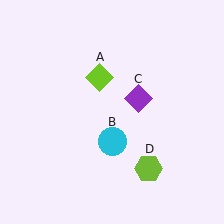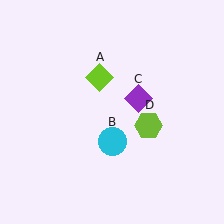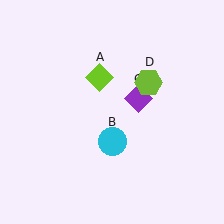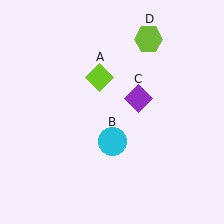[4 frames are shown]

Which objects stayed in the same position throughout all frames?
Lime diamond (object A) and cyan circle (object B) and purple diamond (object C) remained stationary.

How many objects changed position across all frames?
1 object changed position: lime hexagon (object D).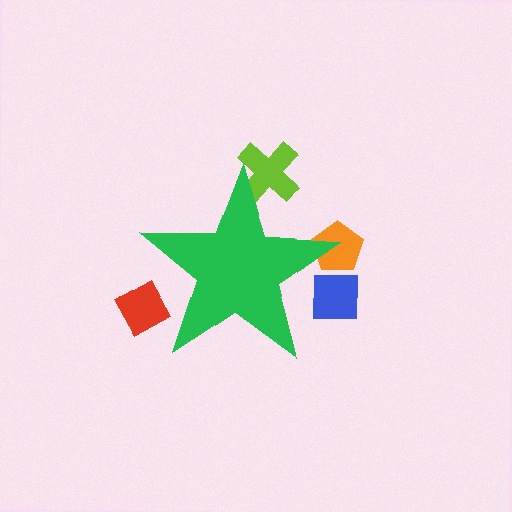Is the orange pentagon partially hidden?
Yes, the orange pentagon is partially hidden behind the green star.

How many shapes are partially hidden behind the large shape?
4 shapes are partially hidden.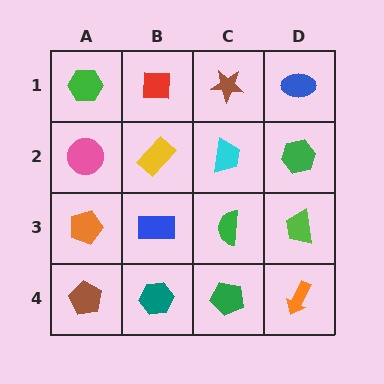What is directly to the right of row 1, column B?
A brown star.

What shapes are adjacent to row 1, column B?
A yellow rectangle (row 2, column B), a green hexagon (row 1, column A), a brown star (row 1, column C).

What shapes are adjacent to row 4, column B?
A blue rectangle (row 3, column B), a brown pentagon (row 4, column A), a green pentagon (row 4, column C).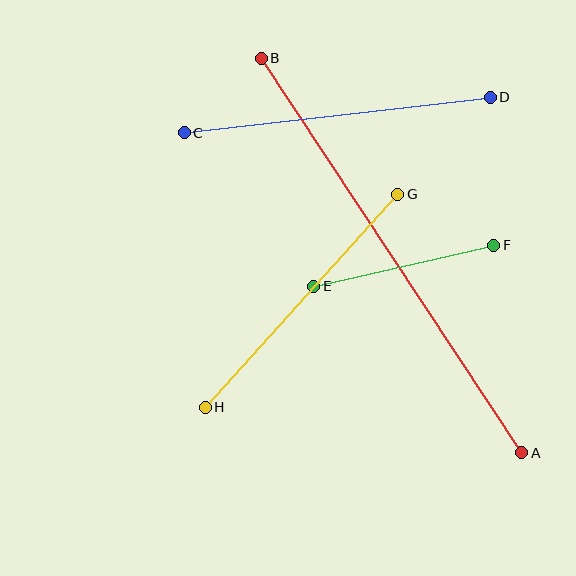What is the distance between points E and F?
The distance is approximately 185 pixels.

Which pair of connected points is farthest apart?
Points A and B are farthest apart.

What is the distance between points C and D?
The distance is approximately 308 pixels.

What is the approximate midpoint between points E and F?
The midpoint is at approximately (404, 266) pixels.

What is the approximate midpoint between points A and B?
The midpoint is at approximately (391, 256) pixels.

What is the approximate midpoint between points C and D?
The midpoint is at approximately (337, 115) pixels.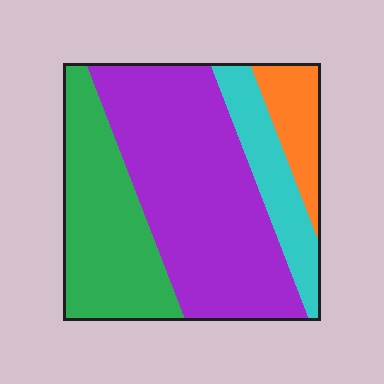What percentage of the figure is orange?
Orange covers around 10% of the figure.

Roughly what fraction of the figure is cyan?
Cyan covers 14% of the figure.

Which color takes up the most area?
Purple, at roughly 50%.